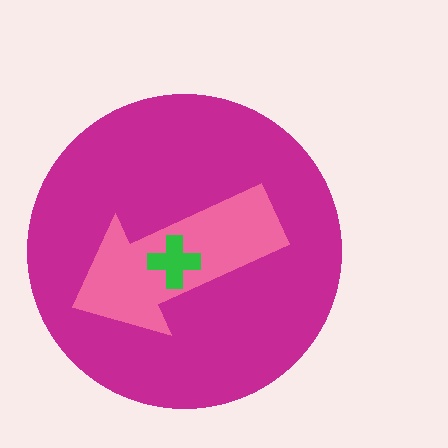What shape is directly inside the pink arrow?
The green cross.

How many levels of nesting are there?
3.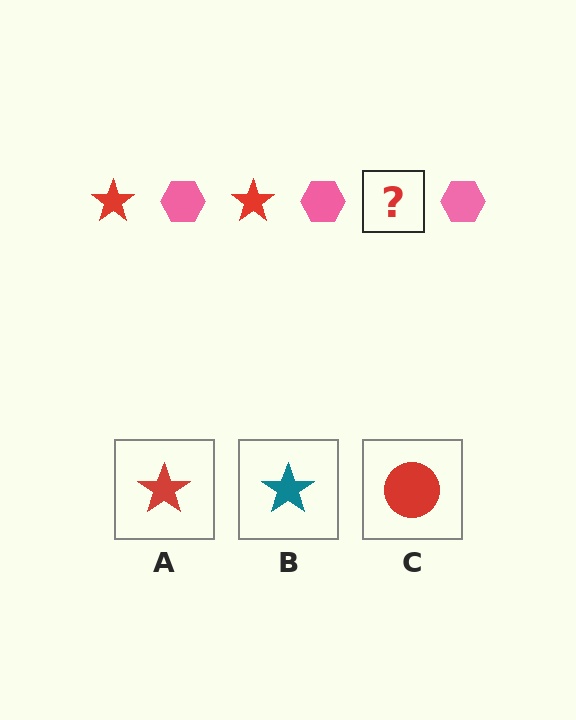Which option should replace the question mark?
Option A.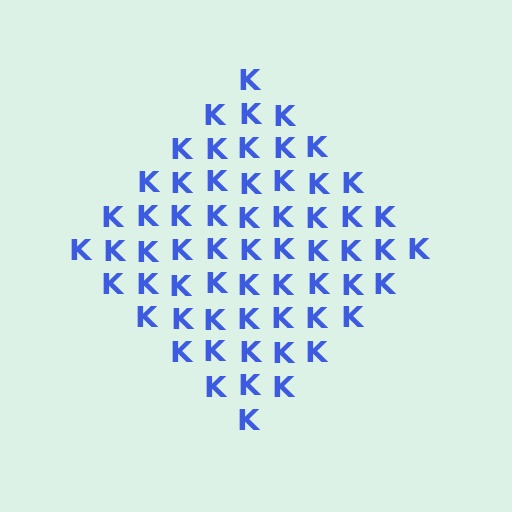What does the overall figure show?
The overall figure shows a diamond.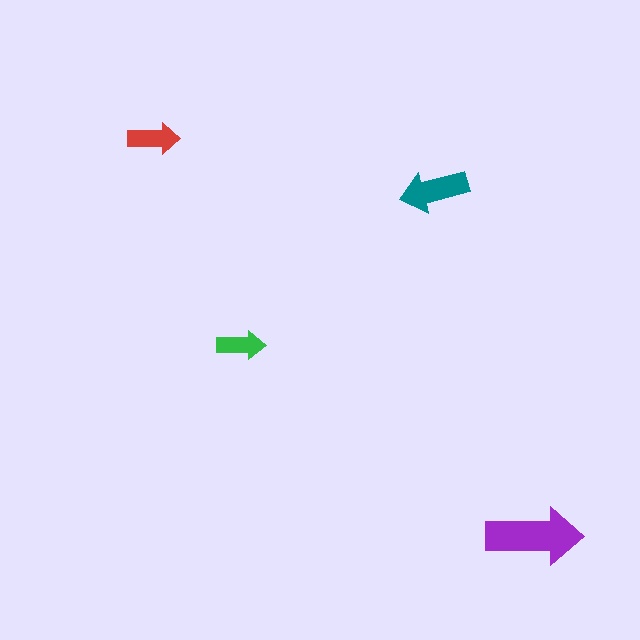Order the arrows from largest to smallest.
the purple one, the teal one, the red one, the green one.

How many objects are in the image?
There are 4 objects in the image.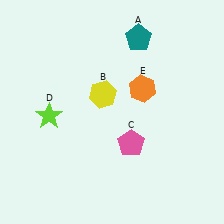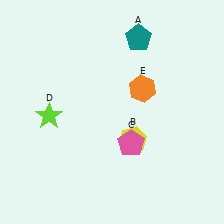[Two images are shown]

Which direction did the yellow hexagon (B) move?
The yellow hexagon (B) moved down.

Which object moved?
The yellow hexagon (B) moved down.